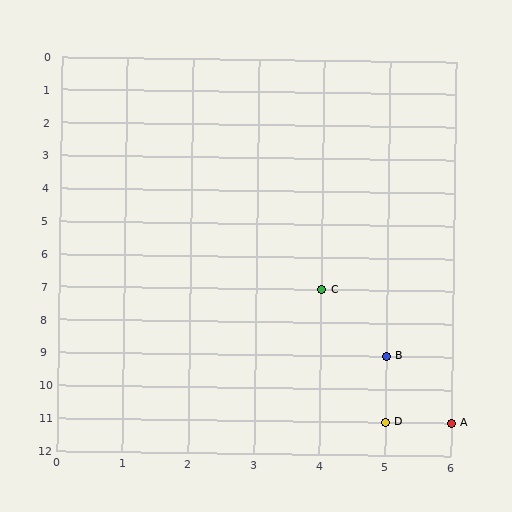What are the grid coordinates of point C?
Point C is at grid coordinates (4, 7).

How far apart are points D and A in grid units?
Points D and A are 1 column apart.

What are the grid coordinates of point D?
Point D is at grid coordinates (5, 11).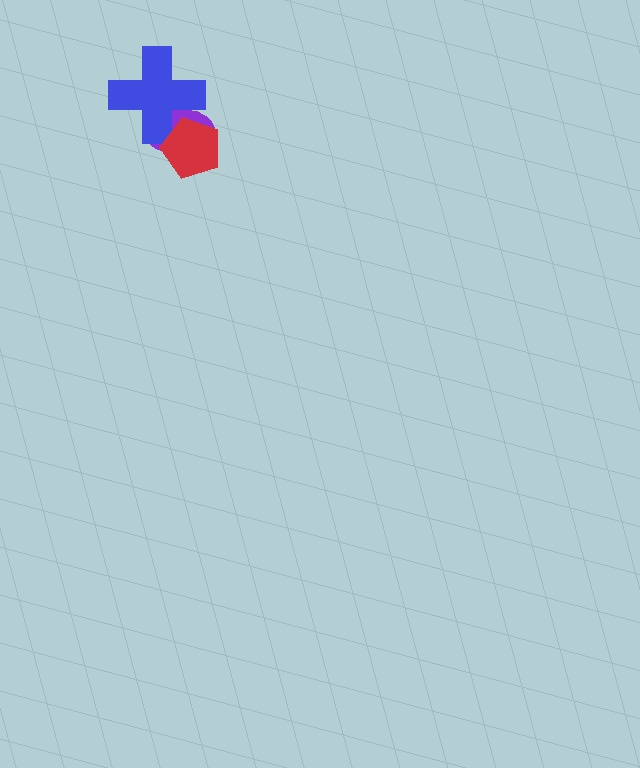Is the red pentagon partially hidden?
No, no other shape covers it.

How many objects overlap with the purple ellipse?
2 objects overlap with the purple ellipse.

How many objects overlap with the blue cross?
2 objects overlap with the blue cross.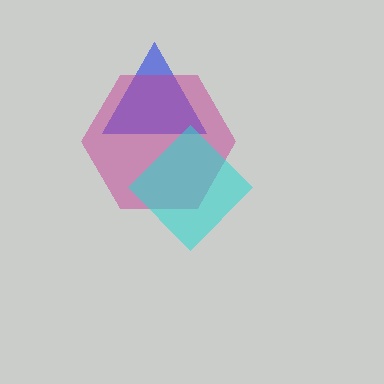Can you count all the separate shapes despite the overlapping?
Yes, there are 3 separate shapes.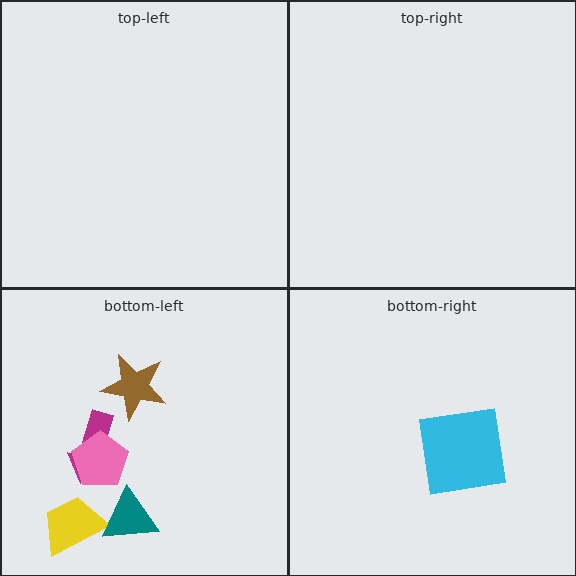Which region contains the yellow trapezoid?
The bottom-left region.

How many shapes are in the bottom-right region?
1.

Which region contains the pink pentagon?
The bottom-left region.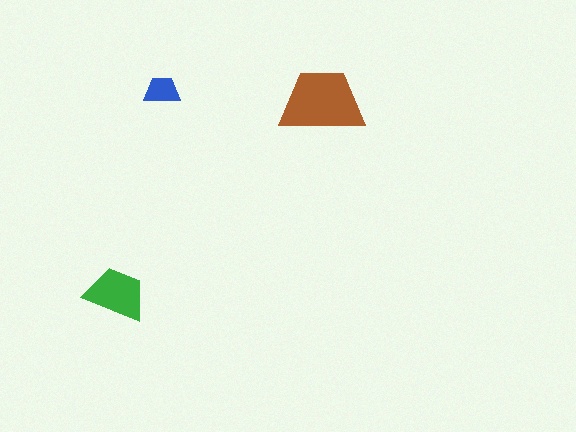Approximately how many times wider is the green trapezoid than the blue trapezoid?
About 1.5 times wider.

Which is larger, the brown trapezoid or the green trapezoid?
The brown one.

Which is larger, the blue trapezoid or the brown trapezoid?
The brown one.